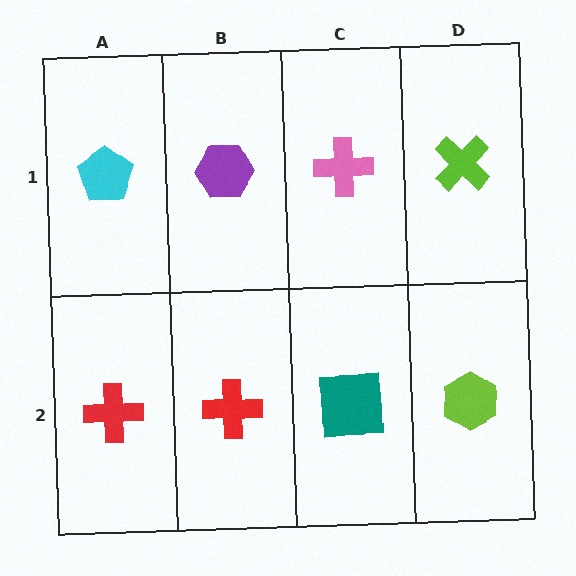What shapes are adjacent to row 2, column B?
A purple hexagon (row 1, column B), a red cross (row 2, column A), a teal square (row 2, column C).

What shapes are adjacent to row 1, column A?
A red cross (row 2, column A), a purple hexagon (row 1, column B).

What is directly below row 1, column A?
A red cross.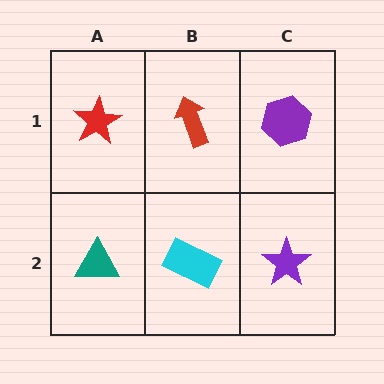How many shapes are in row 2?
3 shapes.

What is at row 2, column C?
A purple star.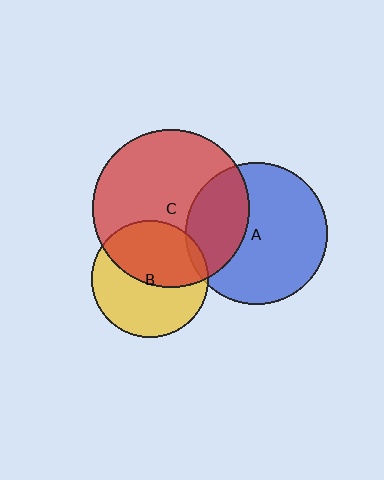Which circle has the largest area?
Circle C (red).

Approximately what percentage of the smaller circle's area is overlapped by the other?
Approximately 5%.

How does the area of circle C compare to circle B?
Approximately 1.8 times.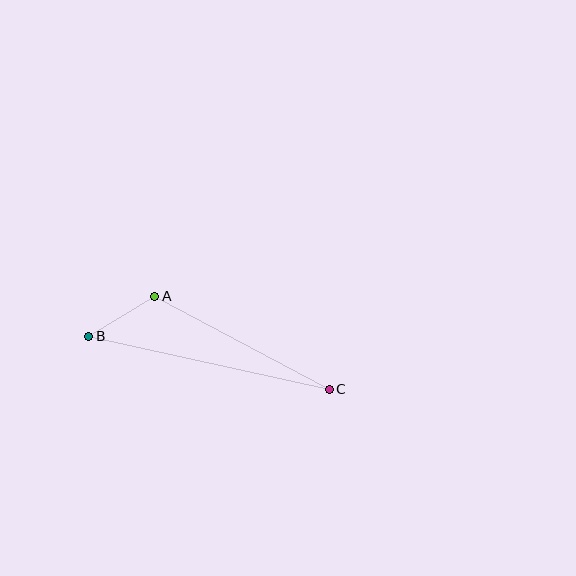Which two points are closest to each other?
Points A and B are closest to each other.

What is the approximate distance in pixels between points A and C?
The distance between A and C is approximately 198 pixels.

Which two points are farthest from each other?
Points B and C are farthest from each other.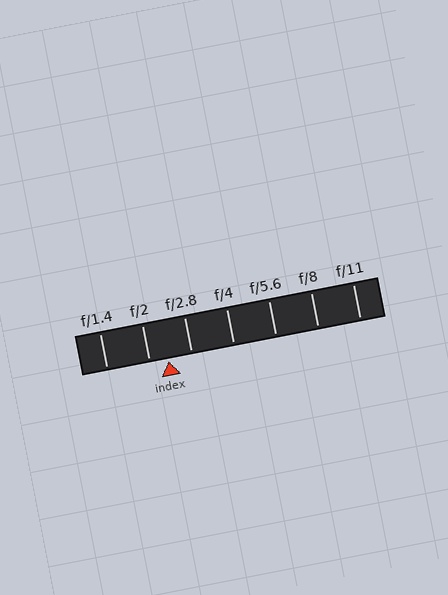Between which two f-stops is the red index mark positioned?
The index mark is between f/2 and f/2.8.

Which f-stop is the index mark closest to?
The index mark is closest to f/2.